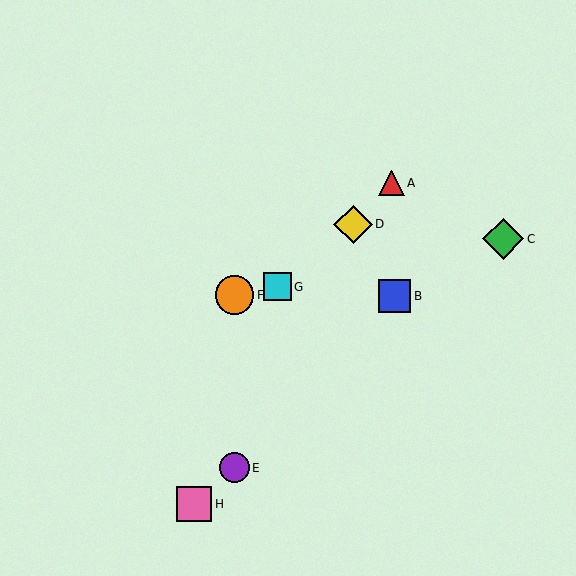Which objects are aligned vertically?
Objects E, F are aligned vertically.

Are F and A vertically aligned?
No, F is at x≈235 and A is at x≈391.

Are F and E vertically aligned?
Yes, both are at x≈235.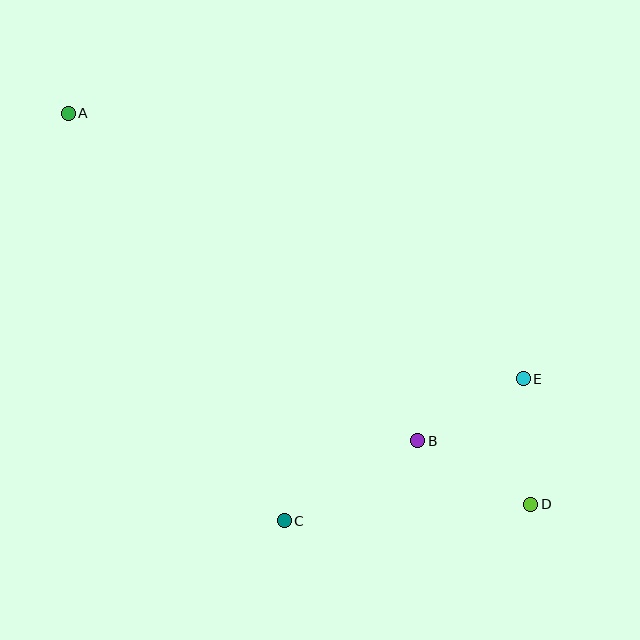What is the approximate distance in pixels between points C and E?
The distance between C and E is approximately 278 pixels.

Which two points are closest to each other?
Points B and E are closest to each other.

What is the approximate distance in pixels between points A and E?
The distance between A and E is approximately 527 pixels.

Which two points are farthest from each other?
Points A and D are farthest from each other.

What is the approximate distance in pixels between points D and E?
The distance between D and E is approximately 126 pixels.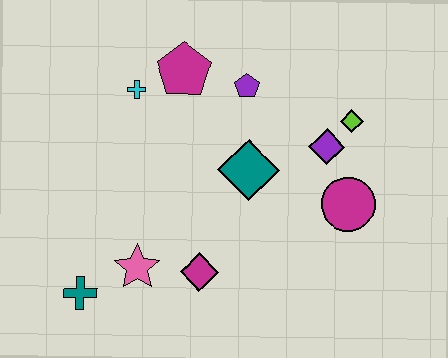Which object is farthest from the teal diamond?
The teal cross is farthest from the teal diamond.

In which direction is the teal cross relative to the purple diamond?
The teal cross is to the left of the purple diamond.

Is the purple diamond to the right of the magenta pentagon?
Yes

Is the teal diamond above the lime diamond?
No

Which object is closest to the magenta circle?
The purple diamond is closest to the magenta circle.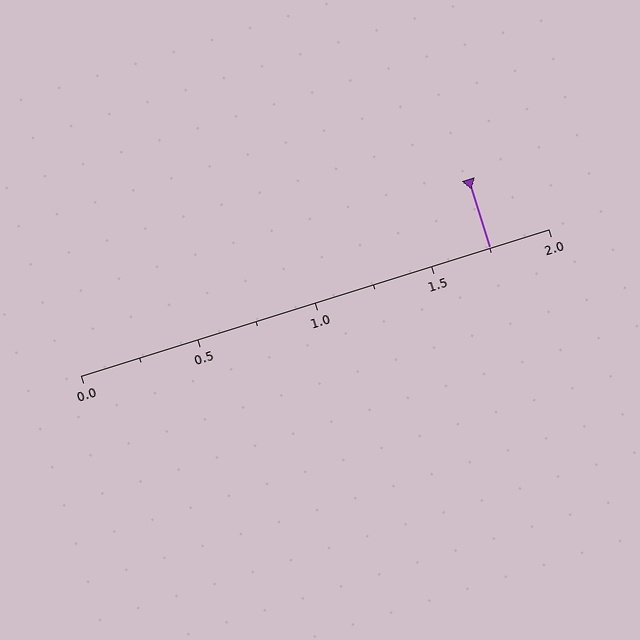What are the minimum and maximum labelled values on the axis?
The axis runs from 0.0 to 2.0.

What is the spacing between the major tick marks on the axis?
The major ticks are spaced 0.5 apart.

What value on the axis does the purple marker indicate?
The marker indicates approximately 1.75.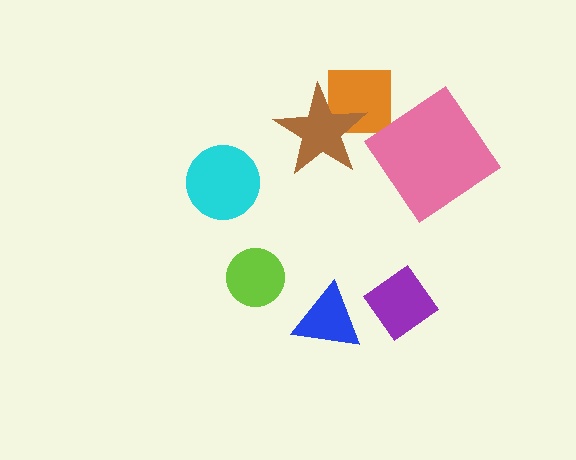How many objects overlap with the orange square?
1 object overlaps with the orange square.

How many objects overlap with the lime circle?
0 objects overlap with the lime circle.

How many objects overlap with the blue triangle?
0 objects overlap with the blue triangle.